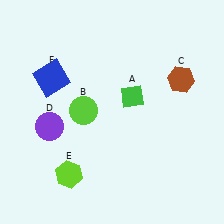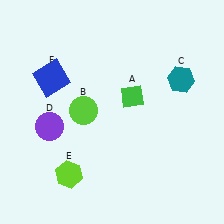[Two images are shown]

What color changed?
The hexagon (C) changed from brown in Image 1 to teal in Image 2.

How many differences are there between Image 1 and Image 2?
There is 1 difference between the two images.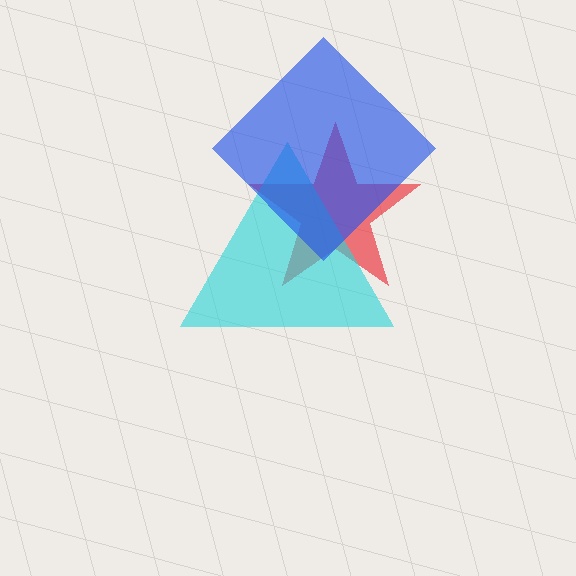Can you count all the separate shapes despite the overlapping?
Yes, there are 3 separate shapes.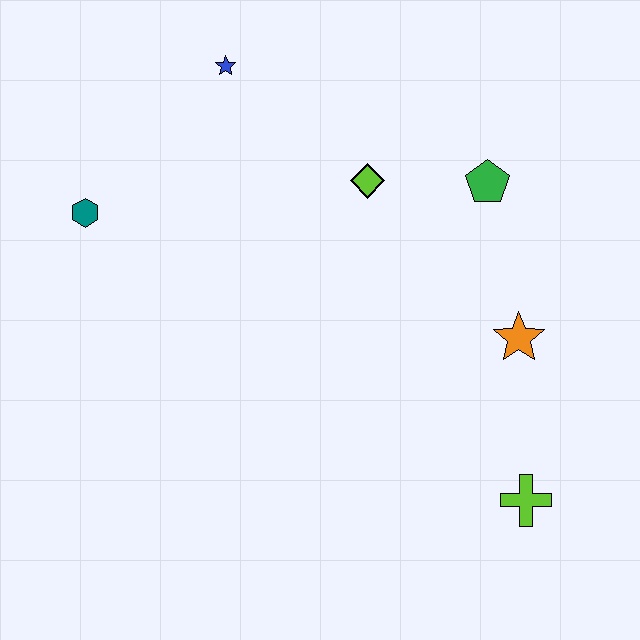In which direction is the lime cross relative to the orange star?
The lime cross is below the orange star.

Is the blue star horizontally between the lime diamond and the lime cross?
No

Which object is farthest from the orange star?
The teal hexagon is farthest from the orange star.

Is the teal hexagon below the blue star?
Yes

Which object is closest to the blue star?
The lime diamond is closest to the blue star.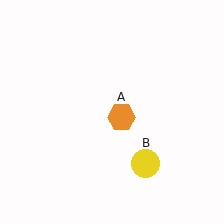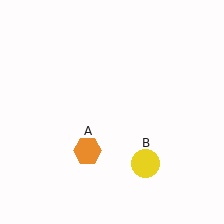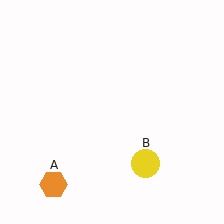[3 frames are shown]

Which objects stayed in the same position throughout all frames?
Yellow circle (object B) remained stationary.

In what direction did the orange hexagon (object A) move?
The orange hexagon (object A) moved down and to the left.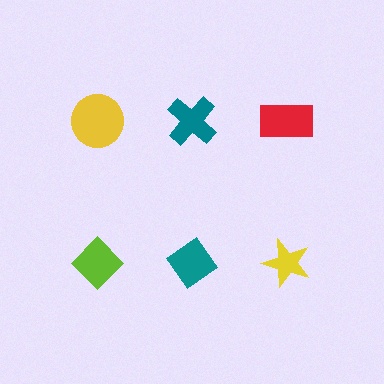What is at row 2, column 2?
A teal diamond.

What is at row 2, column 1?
A lime diamond.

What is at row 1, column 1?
A yellow circle.